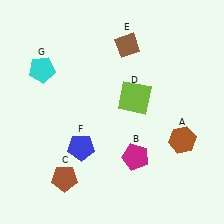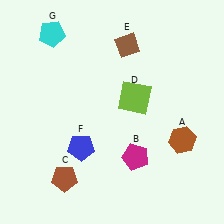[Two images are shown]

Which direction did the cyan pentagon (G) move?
The cyan pentagon (G) moved up.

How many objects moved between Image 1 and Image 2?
1 object moved between the two images.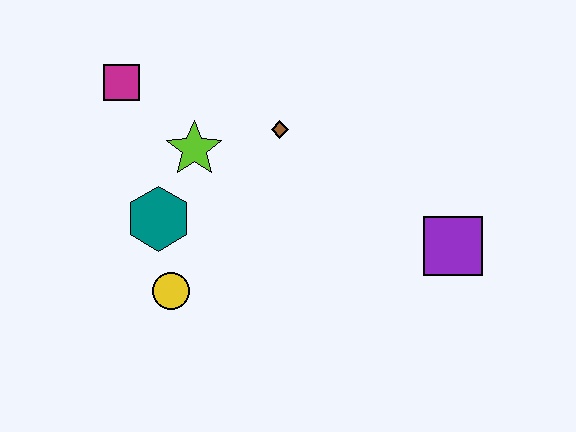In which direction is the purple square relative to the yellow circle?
The purple square is to the right of the yellow circle.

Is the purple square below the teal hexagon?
Yes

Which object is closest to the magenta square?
The lime star is closest to the magenta square.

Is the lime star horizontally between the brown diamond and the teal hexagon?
Yes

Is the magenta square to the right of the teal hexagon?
No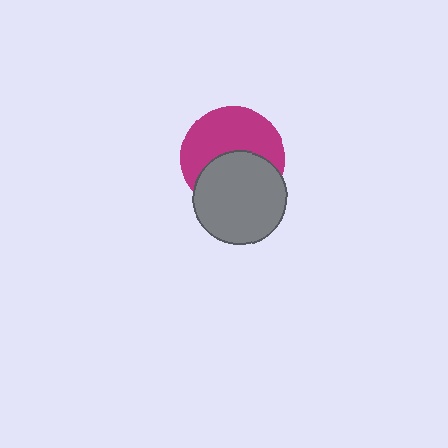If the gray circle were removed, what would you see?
You would see the complete magenta circle.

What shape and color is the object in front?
The object in front is a gray circle.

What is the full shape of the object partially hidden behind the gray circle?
The partially hidden object is a magenta circle.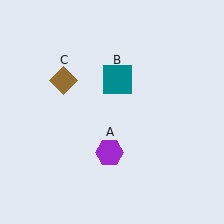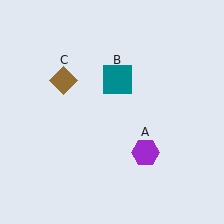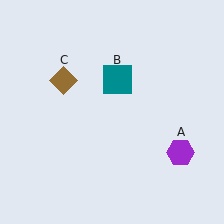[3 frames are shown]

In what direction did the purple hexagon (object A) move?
The purple hexagon (object A) moved right.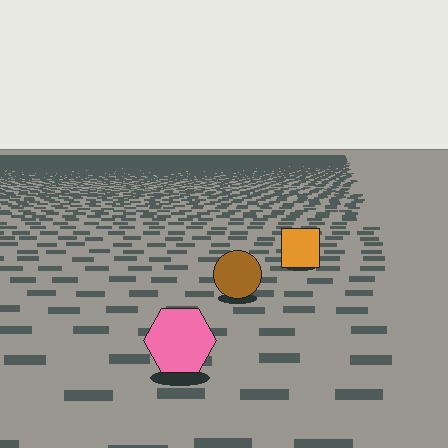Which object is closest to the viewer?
The pink hexagon is closest. The texture marks near it are larger and more spread out.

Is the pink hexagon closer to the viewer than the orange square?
Yes. The pink hexagon is closer — you can tell from the texture gradient: the ground texture is coarser near it.